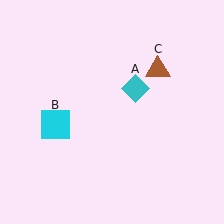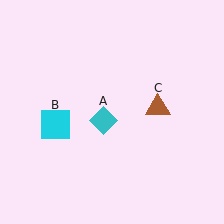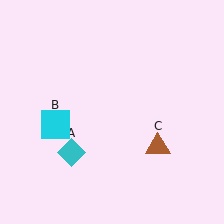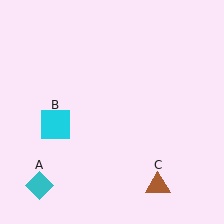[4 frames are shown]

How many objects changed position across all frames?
2 objects changed position: cyan diamond (object A), brown triangle (object C).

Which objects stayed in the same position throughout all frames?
Cyan square (object B) remained stationary.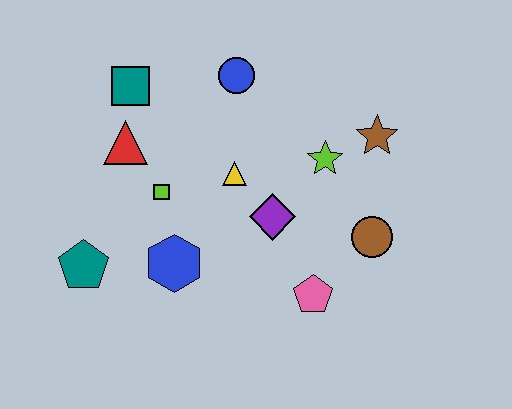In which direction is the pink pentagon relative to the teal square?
The pink pentagon is below the teal square.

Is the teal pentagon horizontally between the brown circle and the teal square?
No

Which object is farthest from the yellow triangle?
The teal pentagon is farthest from the yellow triangle.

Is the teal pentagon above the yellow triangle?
No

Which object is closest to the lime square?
The red triangle is closest to the lime square.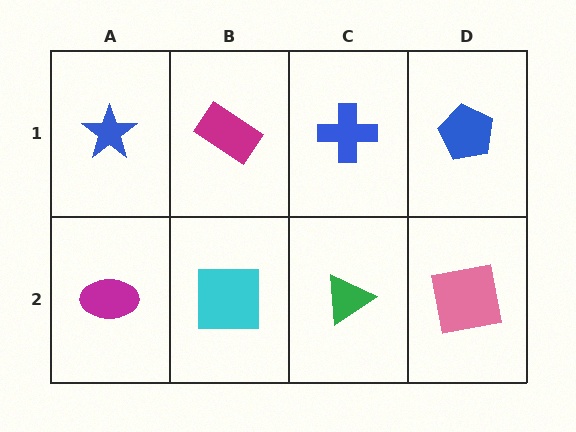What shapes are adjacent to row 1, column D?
A pink square (row 2, column D), a blue cross (row 1, column C).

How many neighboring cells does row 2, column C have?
3.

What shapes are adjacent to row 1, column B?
A cyan square (row 2, column B), a blue star (row 1, column A), a blue cross (row 1, column C).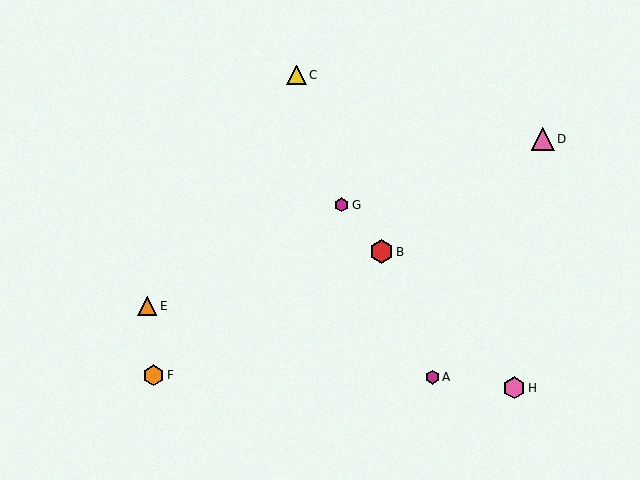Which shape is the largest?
The red hexagon (labeled B) is the largest.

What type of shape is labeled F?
Shape F is an orange hexagon.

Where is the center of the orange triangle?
The center of the orange triangle is at (147, 306).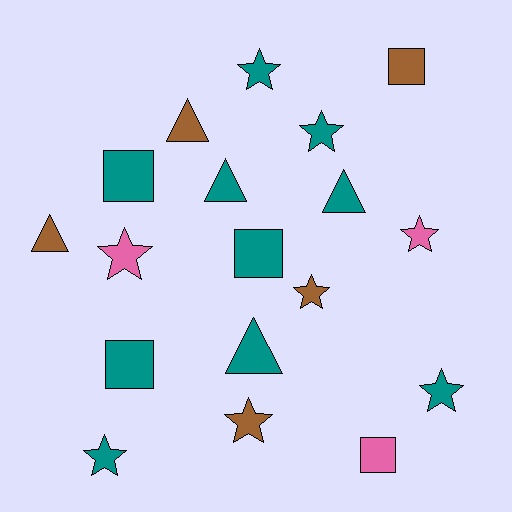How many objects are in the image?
There are 18 objects.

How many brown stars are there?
There are 2 brown stars.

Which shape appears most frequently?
Star, with 8 objects.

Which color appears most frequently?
Teal, with 10 objects.